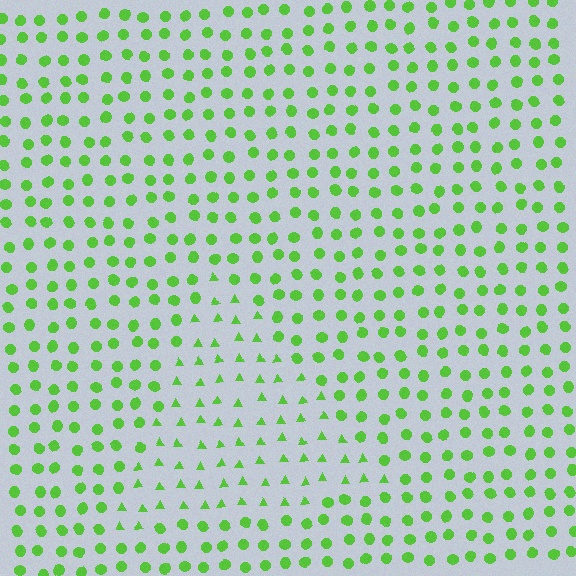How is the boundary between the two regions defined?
The boundary is defined by a change in element shape: triangles inside vs. circles outside. All elements share the same color and spacing.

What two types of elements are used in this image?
The image uses triangles inside the triangle region and circles outside it.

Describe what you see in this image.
The image is filled with small lime elements arranged in a uniform grid. A triangle-shaped region contains triangles, while the surrounding area contains circles. The boundary is defined purely by the change in element shape.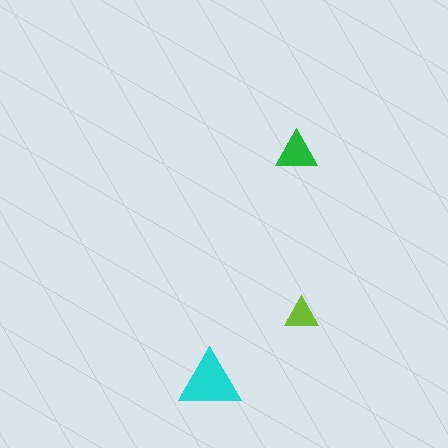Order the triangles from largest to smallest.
the cyan one, the green one, the lime one.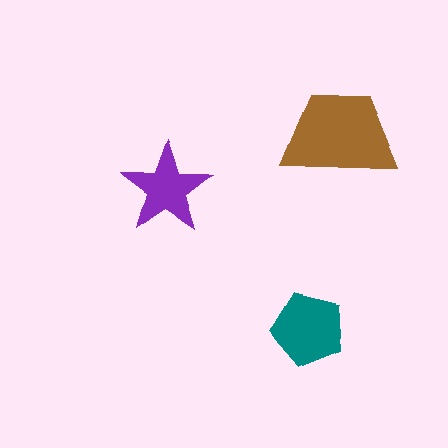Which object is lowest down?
The teal pentagon is bottommost.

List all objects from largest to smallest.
The brown trapezoid, the teal pentagon, the purple star.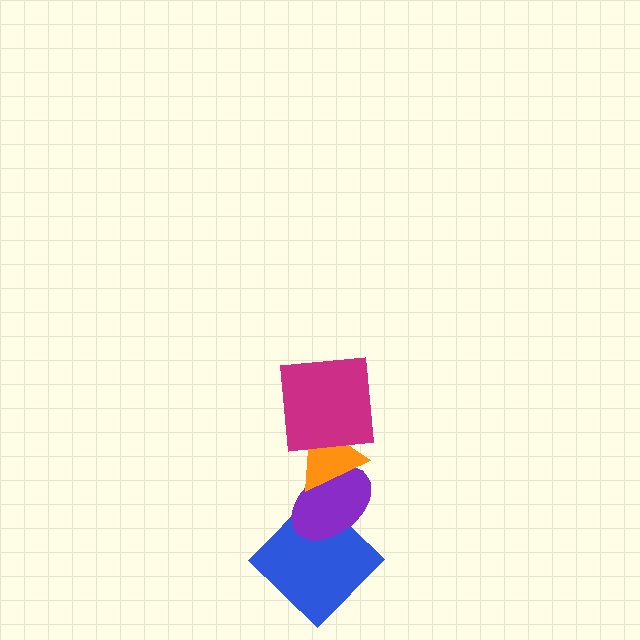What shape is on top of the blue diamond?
The purple ellipse is on top of the blue diamond.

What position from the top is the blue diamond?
The blue diamond is 4th from the top.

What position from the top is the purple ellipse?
The purple ellipse is 3rd from the top.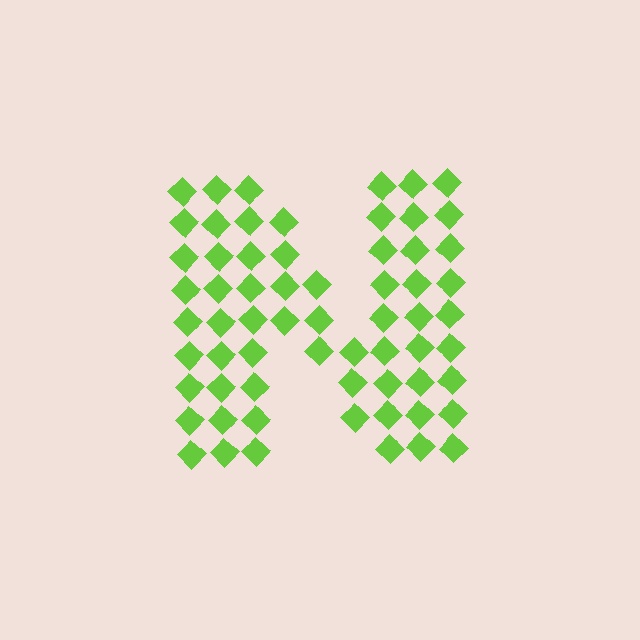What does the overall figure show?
The overall figure shows the letter N.